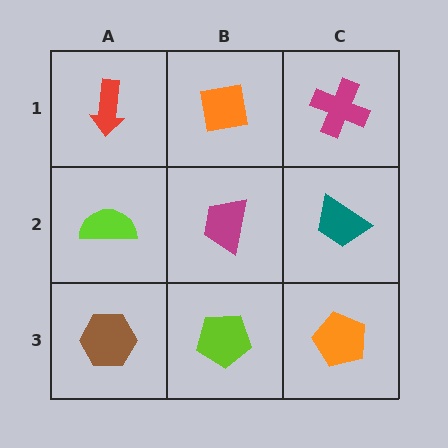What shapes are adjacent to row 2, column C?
A magenta cross (row 1, column C), an orange pentagon (row 3, column C), a magenta trapezoid (row 2, column B).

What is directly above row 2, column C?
A magenta cross.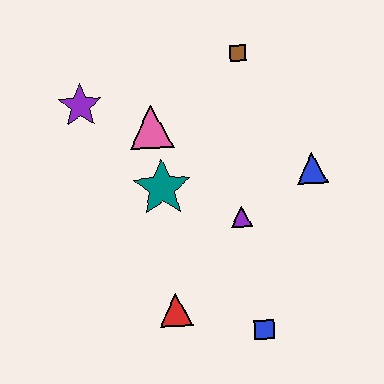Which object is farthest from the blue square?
The purple star is farthest from the blue square.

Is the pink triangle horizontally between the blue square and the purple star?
Yes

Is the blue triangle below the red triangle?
No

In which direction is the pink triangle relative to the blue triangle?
The pink triangle is to the left of the blue triangle.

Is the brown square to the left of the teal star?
No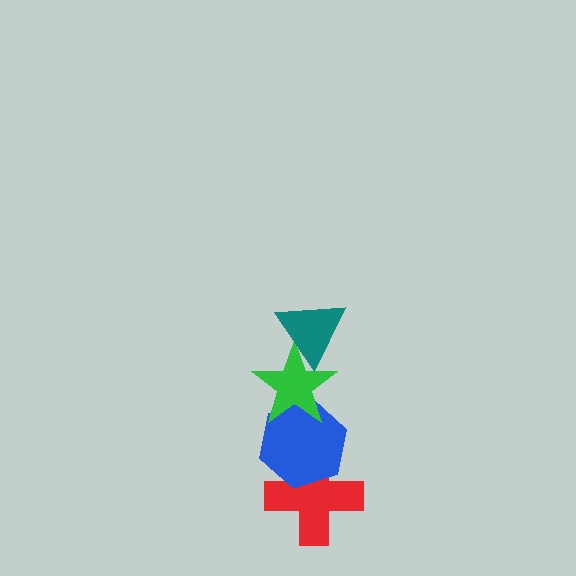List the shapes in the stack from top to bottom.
From top to bottom: the teal triangle, the green star, the blue hexagon, the red cross.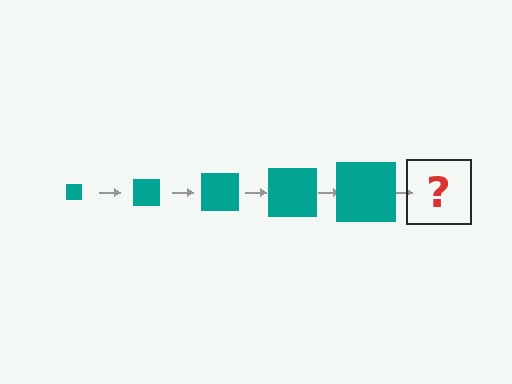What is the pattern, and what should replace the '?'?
The pattern is that the square gets progressively larger each step. The '?' should be a teal square, larger than the previous one.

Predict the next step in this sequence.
The next step is a teal square, larger than the previous one.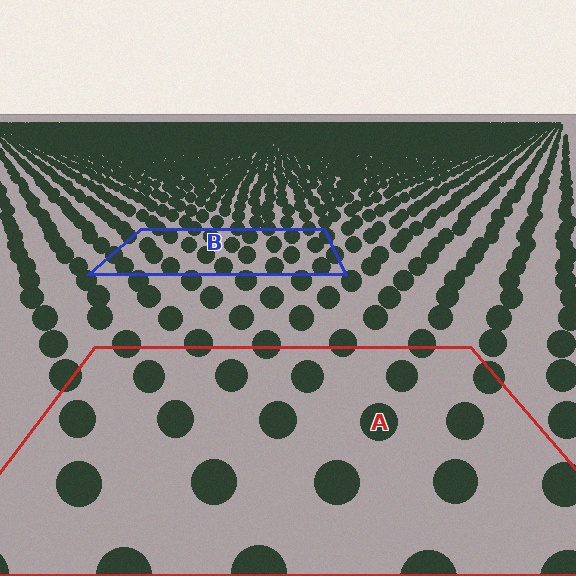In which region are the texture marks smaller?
The texture marks are smaller in region B, because it is farther away.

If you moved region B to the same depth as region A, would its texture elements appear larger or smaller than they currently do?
They would appear larger. At a closer depth, the same texture elements are projected at a bigger on-screen size.